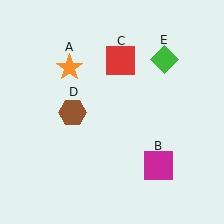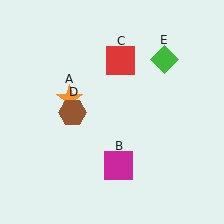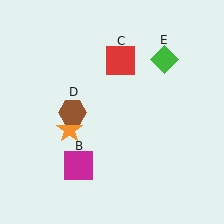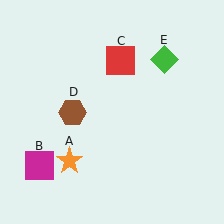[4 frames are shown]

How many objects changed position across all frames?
2 objects changed position: orange star (object A), magenta square (object B).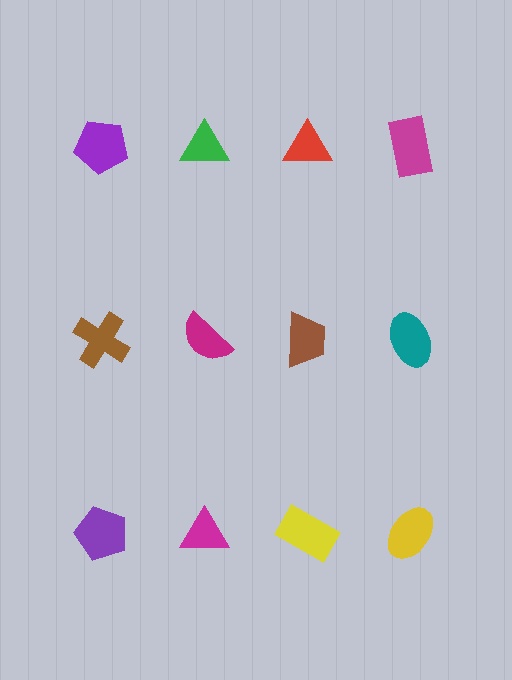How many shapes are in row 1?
4 shapes.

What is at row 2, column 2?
A magenta semicircle.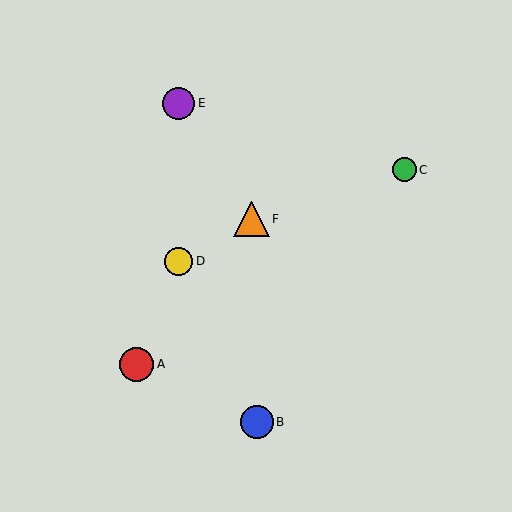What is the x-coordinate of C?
Object C is at x≈404.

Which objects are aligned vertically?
Objects D, E are aligned vertically.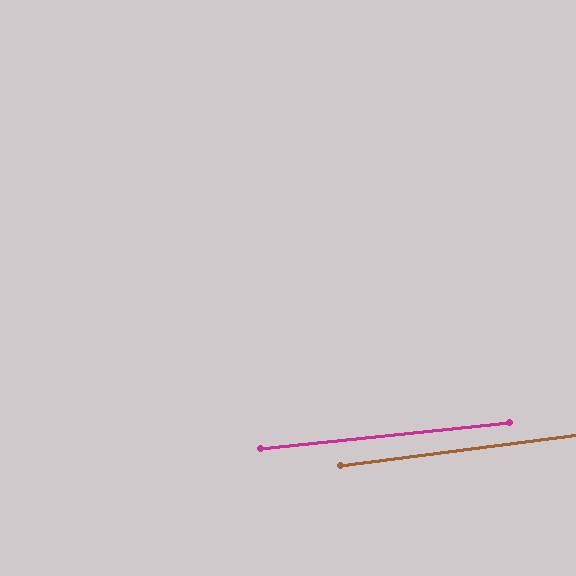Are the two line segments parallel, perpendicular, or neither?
Parallel — their directions differ by only 1.2°.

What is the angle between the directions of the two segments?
Approximately 1 degree.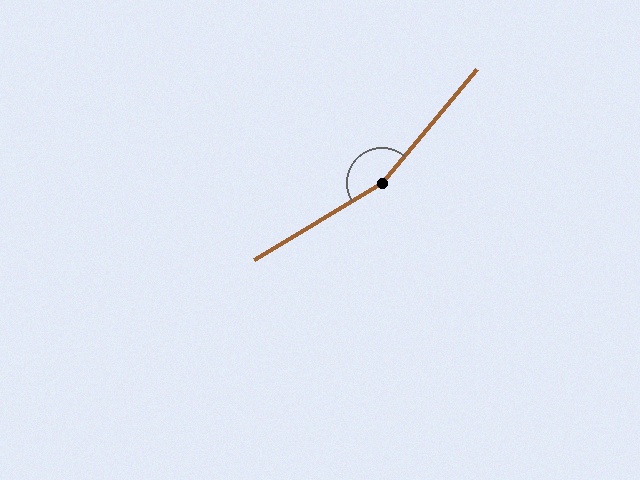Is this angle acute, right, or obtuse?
It is obtuse.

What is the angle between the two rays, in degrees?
Approximately 161 degrees.